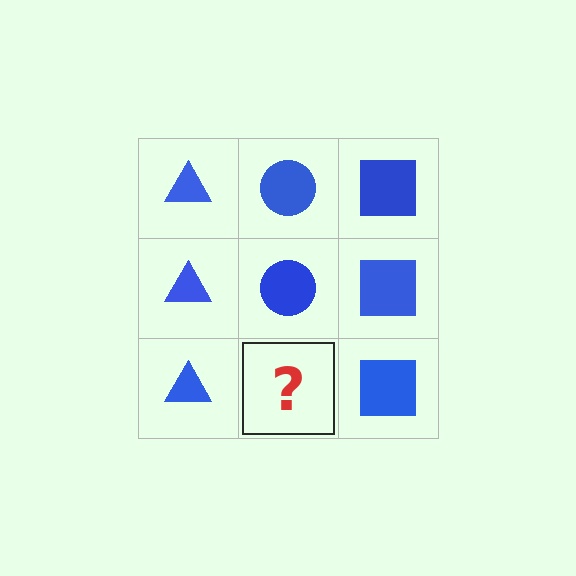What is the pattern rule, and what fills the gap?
The rule is that each column has a consistent shape. The gap should be filled with a blue circle.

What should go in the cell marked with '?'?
The missing cell should contain a blue circle.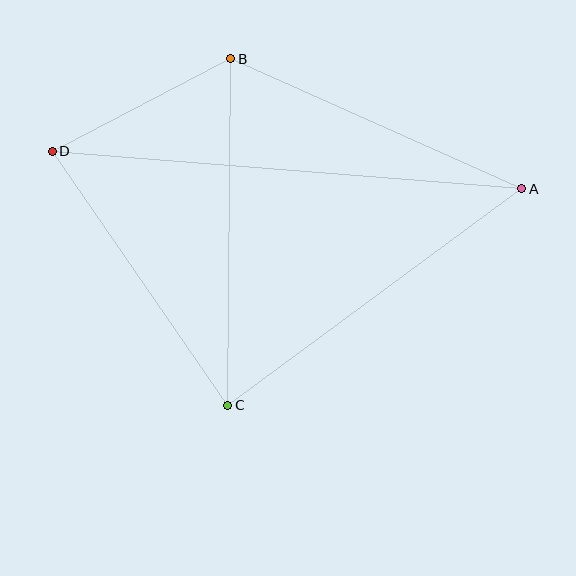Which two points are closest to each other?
Points B and D are closest to each other.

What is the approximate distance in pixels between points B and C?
The distance between B and C is approximately 347 pixels.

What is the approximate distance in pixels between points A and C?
The distance between A and C is approximately 365 pixels.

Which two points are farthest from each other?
Points A and D are farthest from each other.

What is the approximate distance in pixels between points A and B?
The distance between A and B is approximately 319 pixels.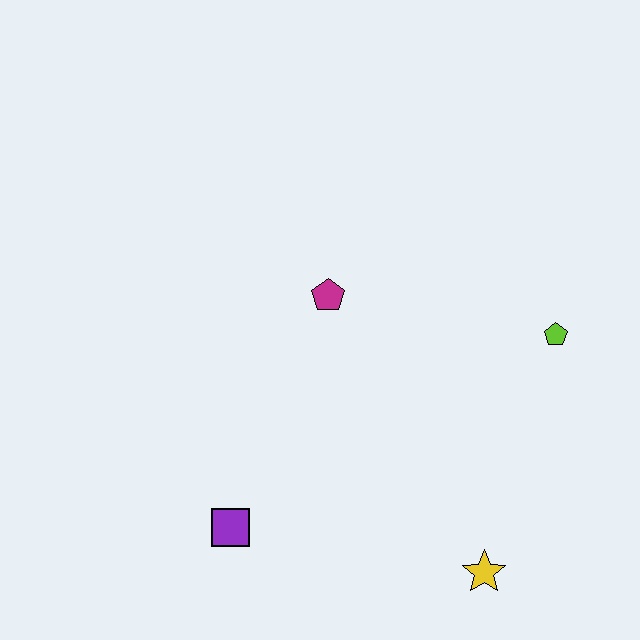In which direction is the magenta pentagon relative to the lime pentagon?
The magenta pentagon is to the left of the lime pentagon.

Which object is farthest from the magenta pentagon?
The yellow star is farthest from the magenta pentagon.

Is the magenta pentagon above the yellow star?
Yes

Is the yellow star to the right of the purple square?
Yes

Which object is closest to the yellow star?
The lime pentagon is closest to the yellow star.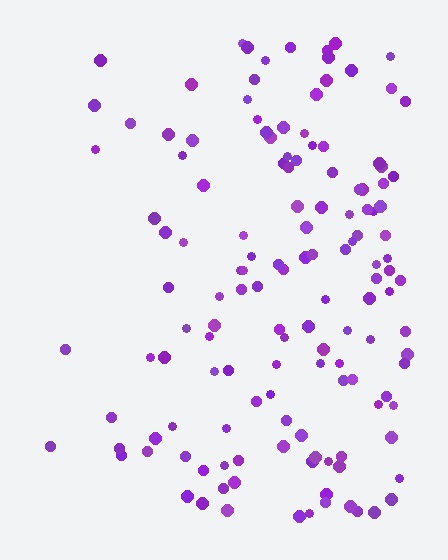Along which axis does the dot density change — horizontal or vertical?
Horizontal.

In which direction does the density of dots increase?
From left to right, with the right side densest.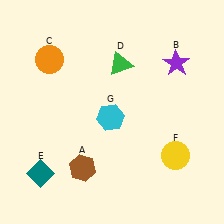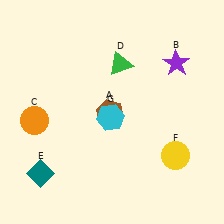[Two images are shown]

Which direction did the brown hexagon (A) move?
The brown hexagon (A) moved up.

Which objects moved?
The objects that moved are: the brown hexagon (A), the orange circle (C).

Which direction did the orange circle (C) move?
The orange circle (C) moved down.